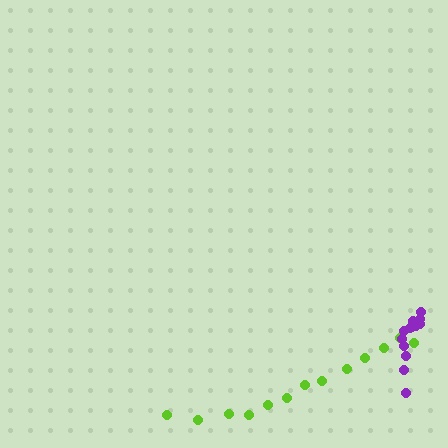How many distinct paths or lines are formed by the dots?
There are 2 distinct paths.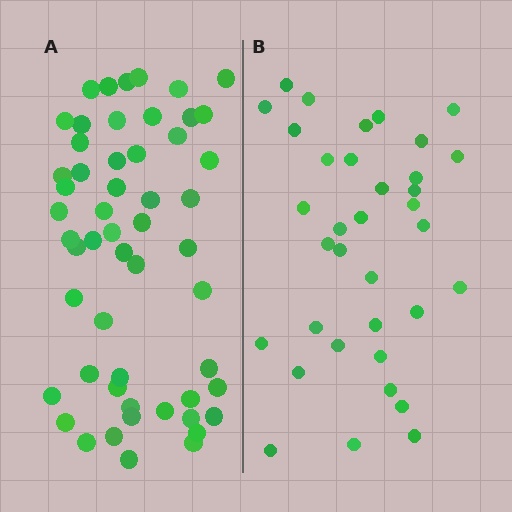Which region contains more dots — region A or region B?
Region A (the left region) has more dots.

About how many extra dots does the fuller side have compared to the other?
Region A has approximately 20 more dots than region B.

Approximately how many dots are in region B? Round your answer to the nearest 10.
About 40 dots. (The exact count is 35, which rounds to 40.)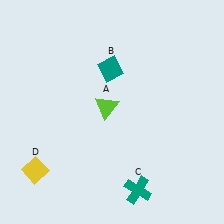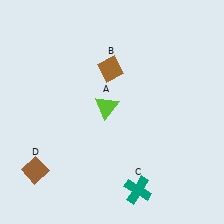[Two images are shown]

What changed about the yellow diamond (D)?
In Image 1, D is yellow. In Image 2, it changed to brown.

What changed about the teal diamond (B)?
In Image 1, B is teal. In Image 2, it changed to brown.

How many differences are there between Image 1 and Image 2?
There are 2 differences between the two images.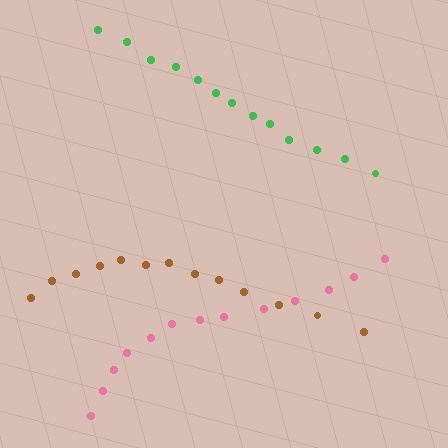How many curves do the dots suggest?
There are 3 distinct paths.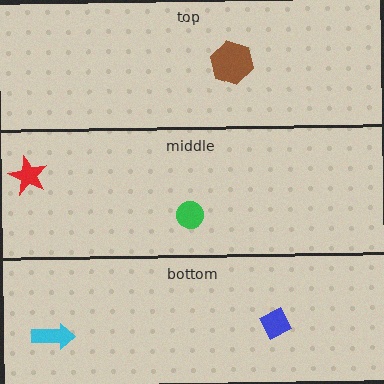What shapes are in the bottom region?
The blue diamond, the cyan arrow.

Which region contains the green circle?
The middle region.